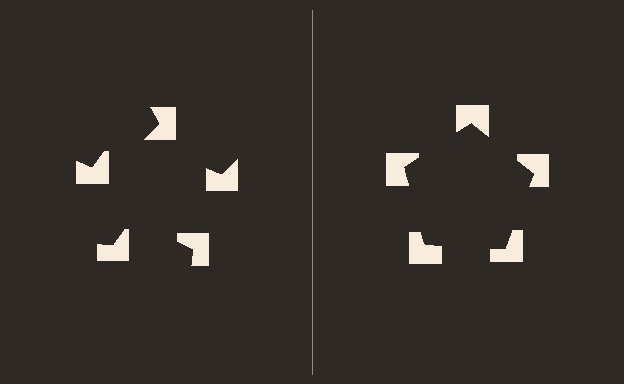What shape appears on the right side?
An illusory pentagon.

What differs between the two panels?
The notched squares are positioned identically on both sides; only the wedge orientations differ. On the right they align to a pentagon; on the left they are misaligned.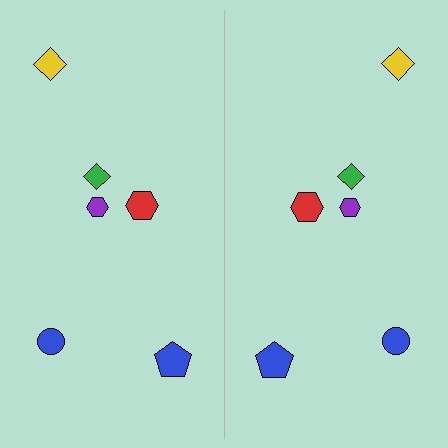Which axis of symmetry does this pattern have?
The pattern has a vertical axis of symmetry running through the center of the image.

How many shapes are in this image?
There are 12 shapes in this image.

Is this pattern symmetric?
Yes, this pattern has bilateral (reflection) symmetry.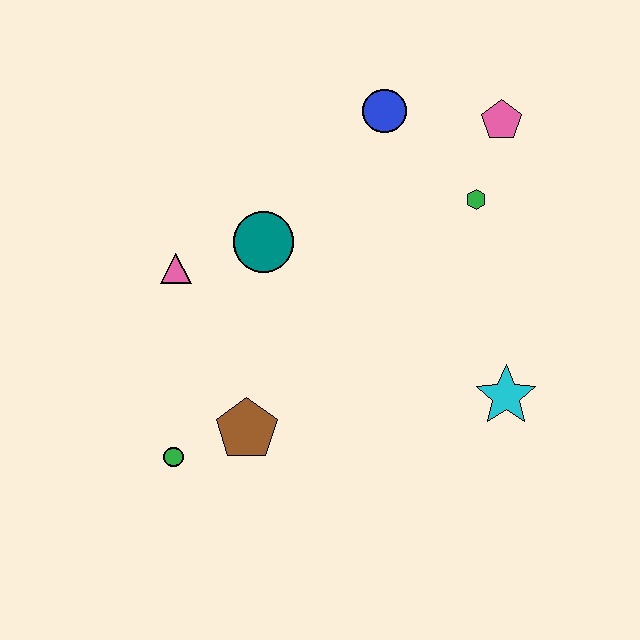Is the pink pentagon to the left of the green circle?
No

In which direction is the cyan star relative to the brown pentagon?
The cyan star is to the right of the brown pentagon.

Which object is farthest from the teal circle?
The cyan star is farthest from the teal circle.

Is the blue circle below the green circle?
No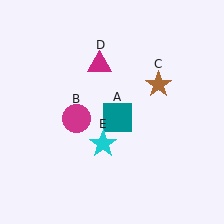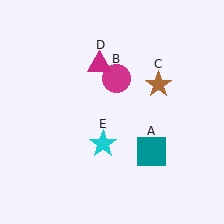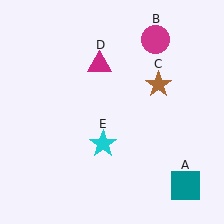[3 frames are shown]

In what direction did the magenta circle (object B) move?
The magenta circle (object B) moved up and to the right.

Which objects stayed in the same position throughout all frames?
Brown star (object C) and magenta triangle (object D) and cyan star (object E) remained stationary.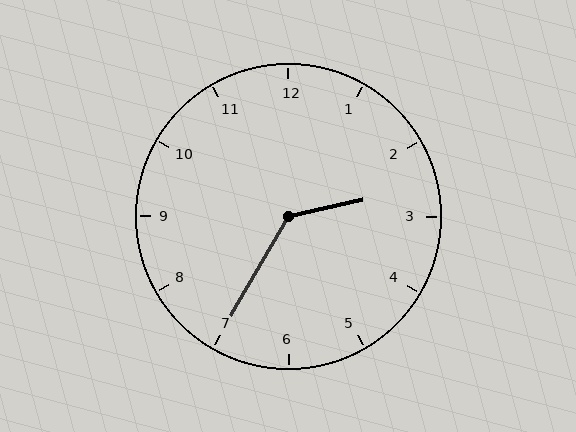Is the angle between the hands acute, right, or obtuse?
It is obtuse.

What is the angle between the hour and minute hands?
Approximately 132 degrees.